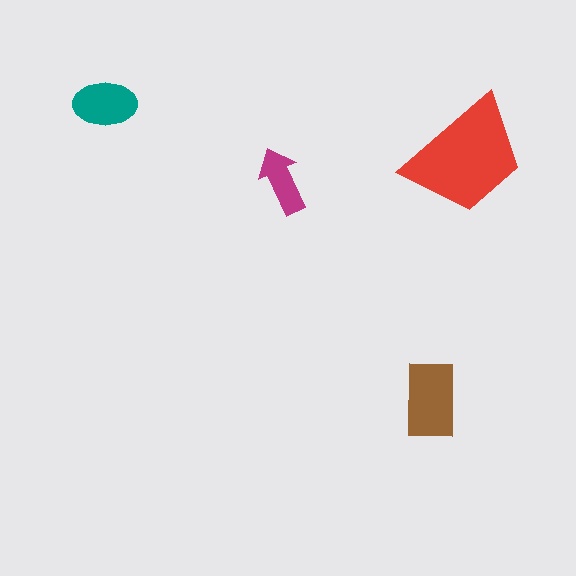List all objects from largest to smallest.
The red trapezoid, the brown rectangle, the teal ellipse, the magenta arrow.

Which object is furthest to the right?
The red trapezoid is rightmost.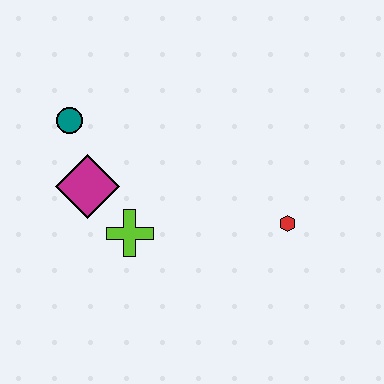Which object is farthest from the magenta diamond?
The red hexagon is farthest from the magenta diamond.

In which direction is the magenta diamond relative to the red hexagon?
The magenta diamond is to the left of the red hexagon.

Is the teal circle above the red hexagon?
Yes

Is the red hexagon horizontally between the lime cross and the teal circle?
No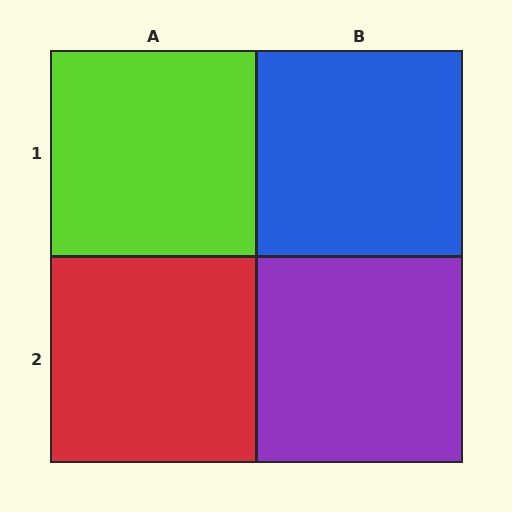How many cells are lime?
1 cell is lime.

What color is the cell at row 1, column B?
Blue.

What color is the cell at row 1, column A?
Lime.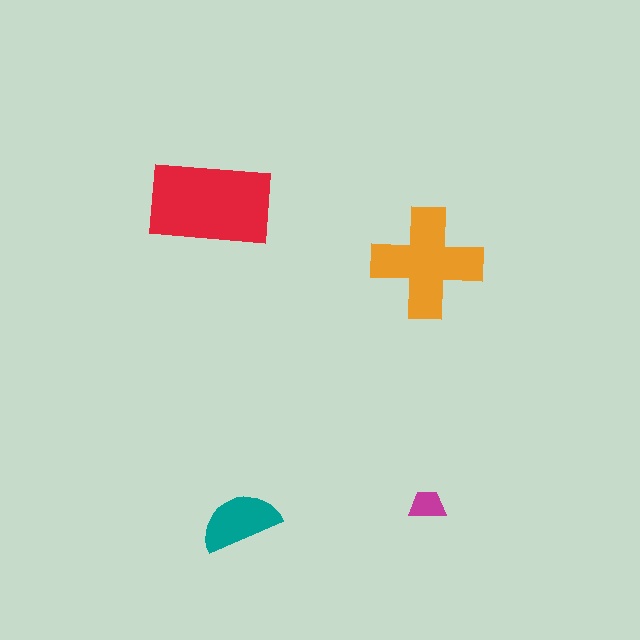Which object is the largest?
The red rectangle.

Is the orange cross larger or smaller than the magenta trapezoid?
Larger.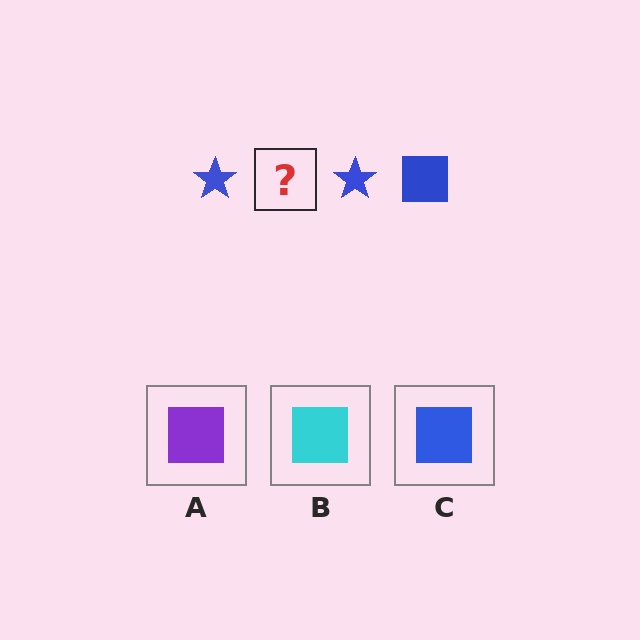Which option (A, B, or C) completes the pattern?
C.